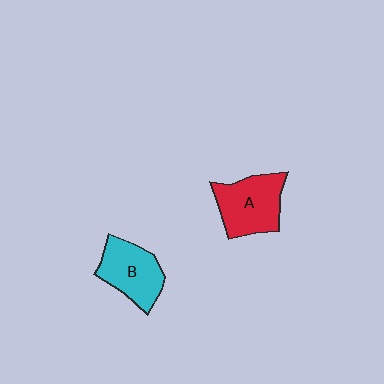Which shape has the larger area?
Shape A (red).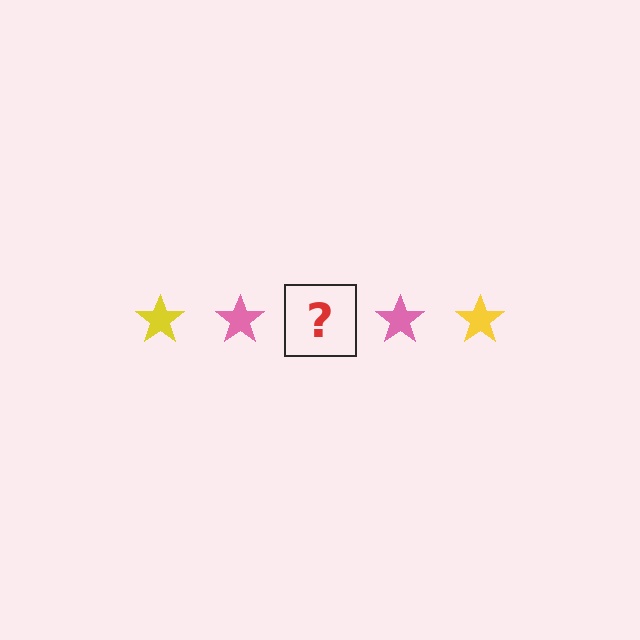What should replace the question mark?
The question mark should be replaced with a yellow star.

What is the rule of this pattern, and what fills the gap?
The rule is that the pattern cycles through yellow, pink stars. The gap should be filled with a yellow star.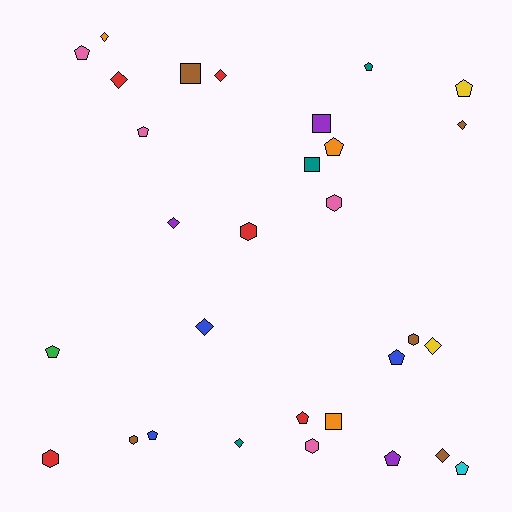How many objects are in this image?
There are 30 objects.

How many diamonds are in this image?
There are 9 diamonds.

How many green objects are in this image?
There is 1 green object.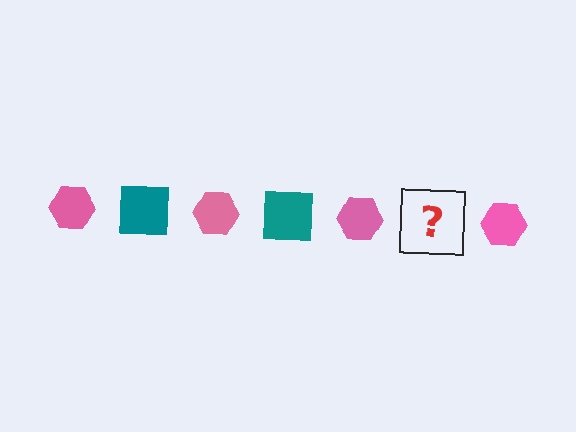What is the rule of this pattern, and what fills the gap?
The rule is that the pattern alternates between pink hexagon and teal square. The gap should be filled with a teal square.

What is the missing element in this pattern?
The missing element is a teal square.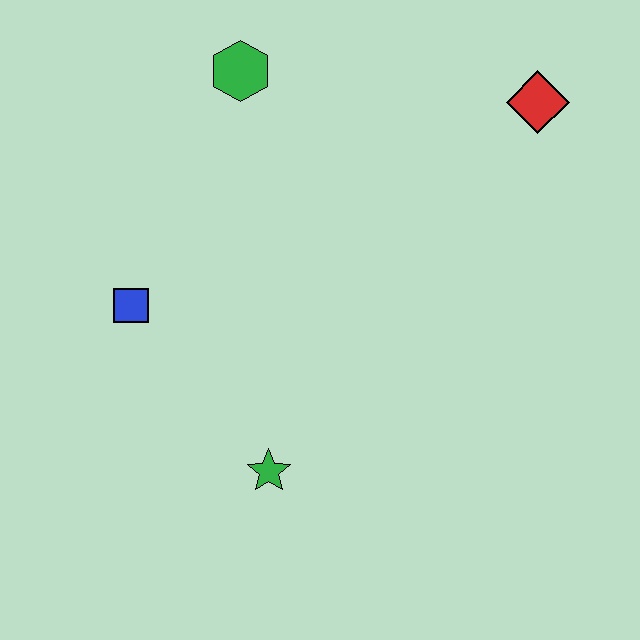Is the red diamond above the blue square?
Yes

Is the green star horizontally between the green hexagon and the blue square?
No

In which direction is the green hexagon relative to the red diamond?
The green hexagon is to the left of the red diamond.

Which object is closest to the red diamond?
The green hexagon is closest to the red diamond.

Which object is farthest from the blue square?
The red diamond is farthest from the blue square.